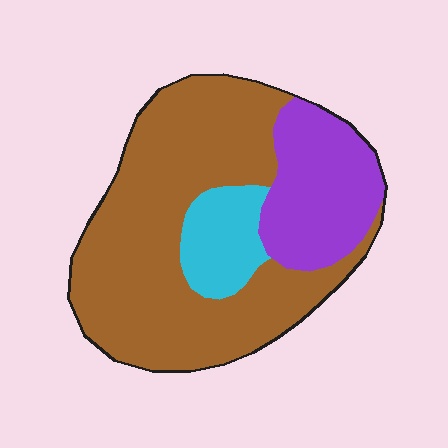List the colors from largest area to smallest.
From largest to smallest: brown, purple, cyan.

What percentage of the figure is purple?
Purple takes up about one quarter (1/4) of the figure.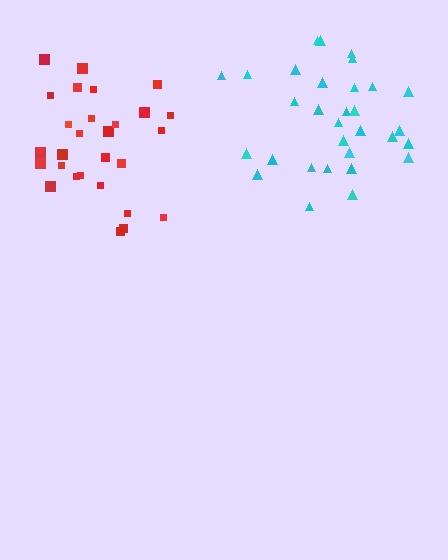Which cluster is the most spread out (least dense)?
Cyan.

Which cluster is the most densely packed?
Red.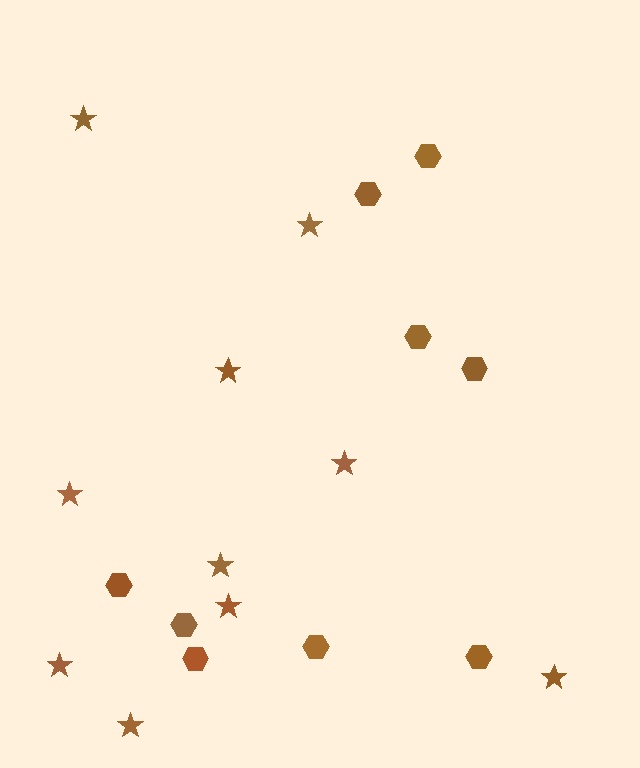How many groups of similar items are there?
There are 2 groups: one group of stars (10) and one group of hexagons (9).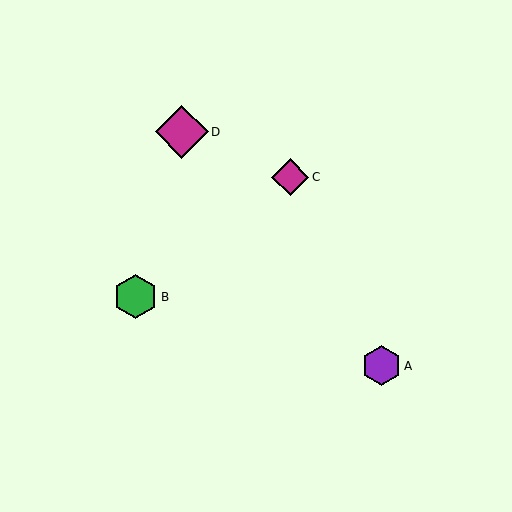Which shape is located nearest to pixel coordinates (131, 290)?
The green hexagon (labeled B) at (135, 297) is nearest to that location.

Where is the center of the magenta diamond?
The center of the magenta diamond is at (182, 132).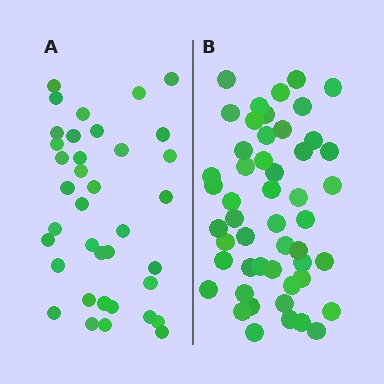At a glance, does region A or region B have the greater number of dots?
Region B (the right region) has more dots.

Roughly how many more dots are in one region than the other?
Region B has approximately 15 more dots than region A.